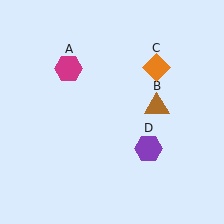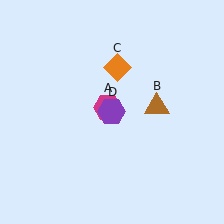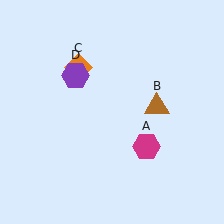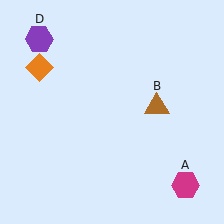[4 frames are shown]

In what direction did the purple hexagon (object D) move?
The purple hexagon (object D) moved up and to the left.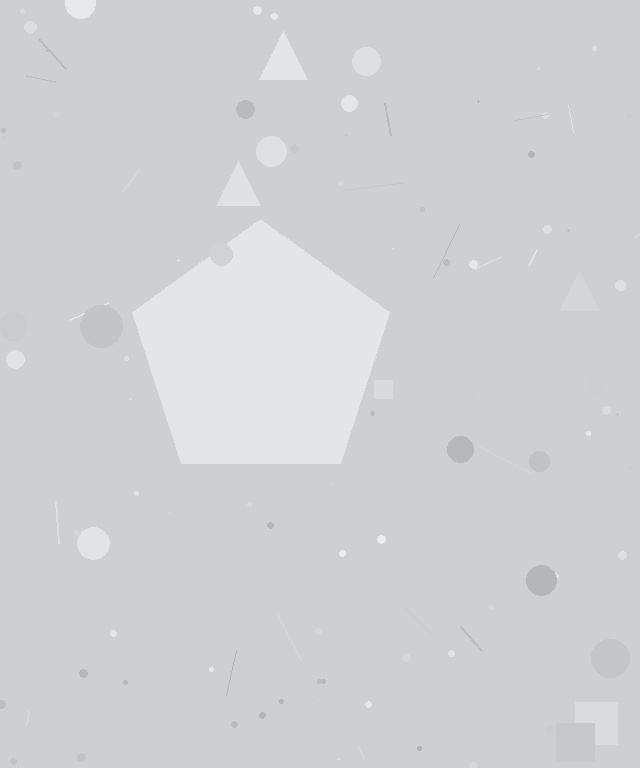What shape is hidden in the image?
A pentagon is hidden in the image.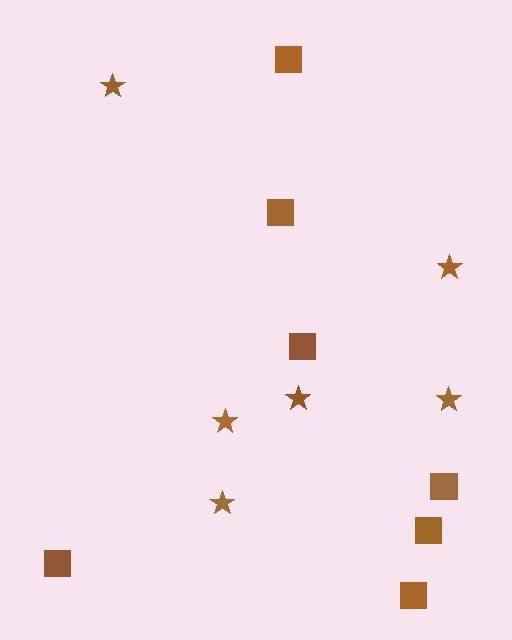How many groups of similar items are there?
There are 2 groups: one group of squares (7) and one group of stars (6).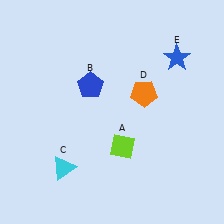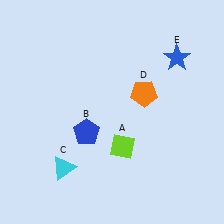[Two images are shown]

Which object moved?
The blue pentagon (B) moved down.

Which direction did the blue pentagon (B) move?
The blue pentagon (B) moved down.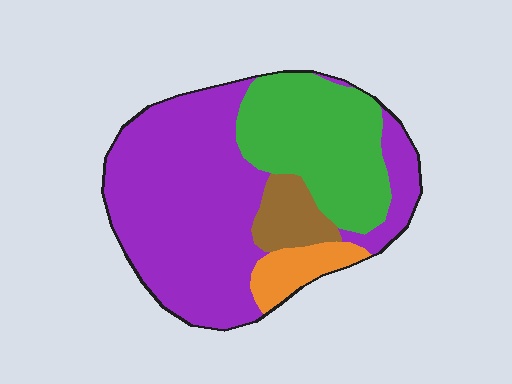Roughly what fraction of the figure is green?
Green covers around 30% of the figure.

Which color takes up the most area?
Purple, at roughly 55%.